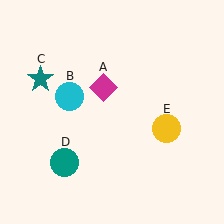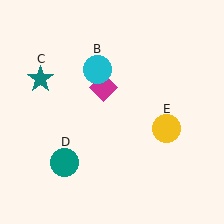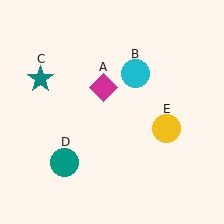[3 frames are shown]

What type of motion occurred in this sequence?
The cyan circle (object B) rotated clockwise around the center of the scene.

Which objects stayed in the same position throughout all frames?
Magenta diamond (object A) and teal star (object C) and teal circle (object D) and yellow circle (object E) remained stationary.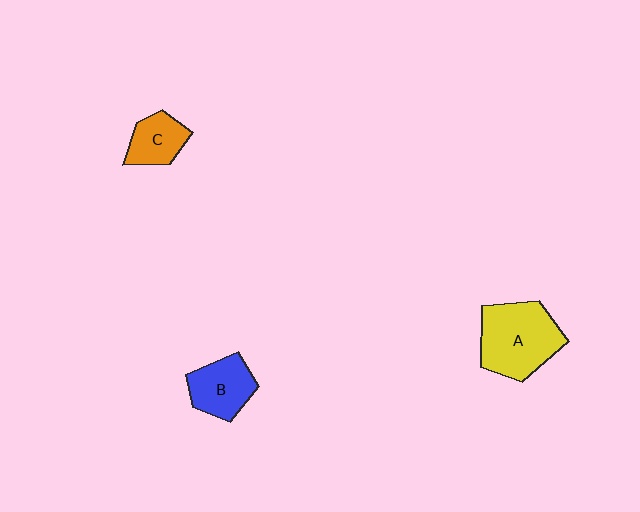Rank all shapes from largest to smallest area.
From largest to smallest: A (yellow), B (blue), C (orange).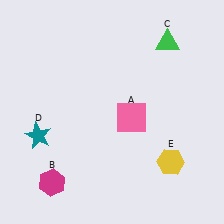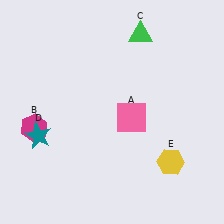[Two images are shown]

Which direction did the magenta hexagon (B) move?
The magenta hexagon (B) moved up.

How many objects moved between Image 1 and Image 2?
2 objects moved between the two images.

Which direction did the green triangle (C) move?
The green triangle (C) moved left.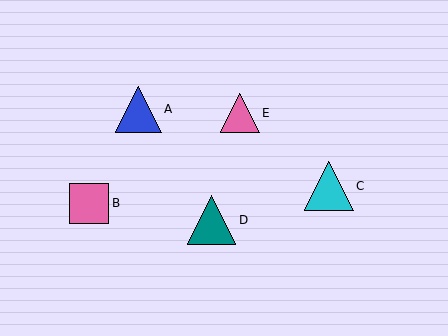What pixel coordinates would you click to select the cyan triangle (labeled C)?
Click at (329, 186) to select the cyan triangle C.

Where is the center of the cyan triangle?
The center of the cyan triangle is at (329, 186).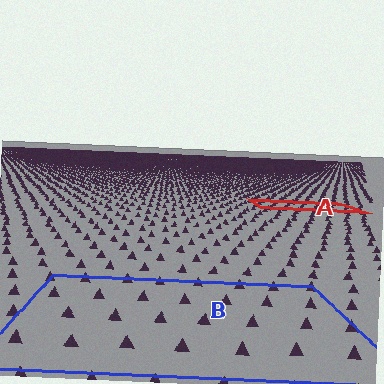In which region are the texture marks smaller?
The texture marks are smaller in region A, because it is farther away.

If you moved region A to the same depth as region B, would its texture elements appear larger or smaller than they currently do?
They would appear larger. At a closer depth, the same texture elements are projected at a bigger on-screen size.